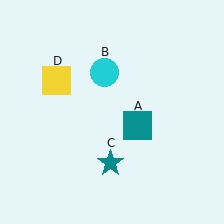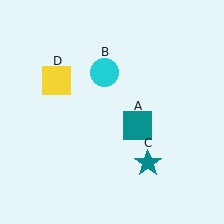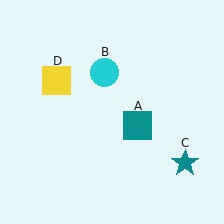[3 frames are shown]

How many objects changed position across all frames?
1 object changed position: teal star (object C).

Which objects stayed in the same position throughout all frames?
Teal square (object A) and cyan circle (object B) and yellow square (object D) remained stationary.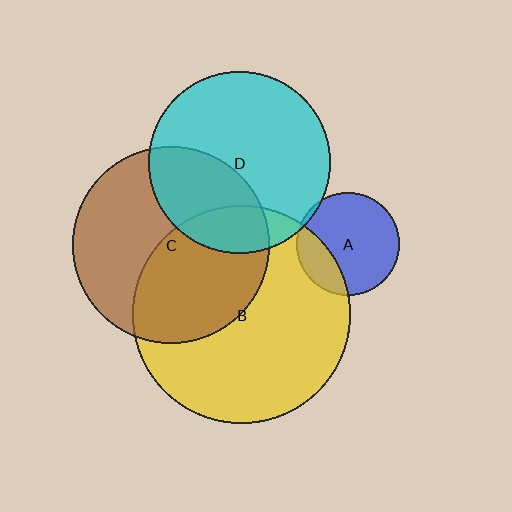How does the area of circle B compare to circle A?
Approximately 4.5 times.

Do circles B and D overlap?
Yes.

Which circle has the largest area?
Circle B (yellow).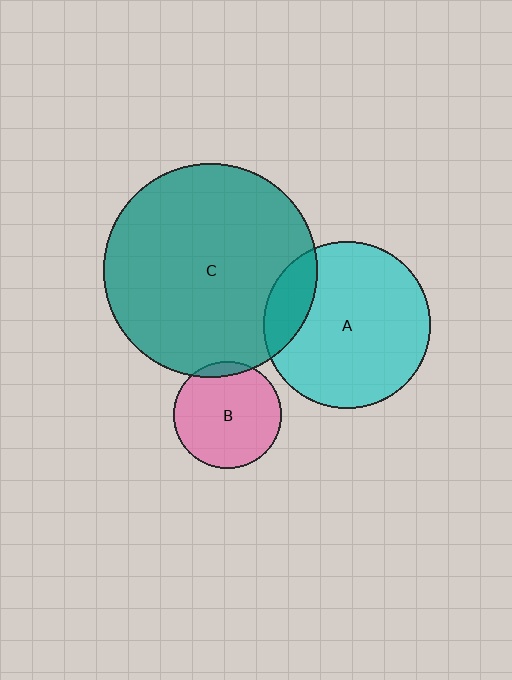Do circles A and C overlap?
Yes.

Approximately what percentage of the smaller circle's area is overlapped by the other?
Approximately 15%.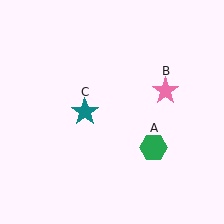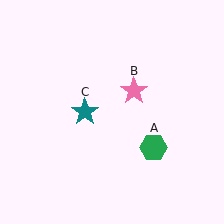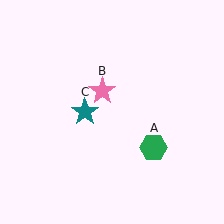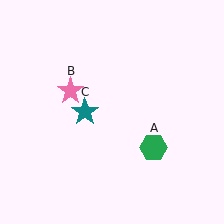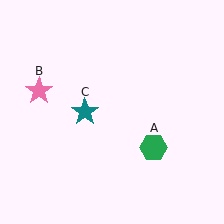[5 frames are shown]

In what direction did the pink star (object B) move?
The pink star (object B) moved left.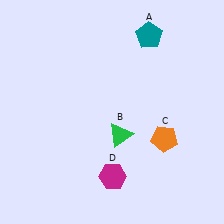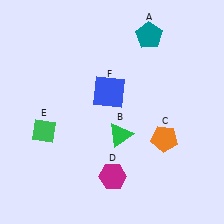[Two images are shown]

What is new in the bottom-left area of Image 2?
A green diamond (E) was added in the bottom-left area of Image 2.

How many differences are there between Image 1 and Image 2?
There are 2 differences between the two images.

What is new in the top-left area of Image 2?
A blue square (F) was added in the top-left area of Image 2.